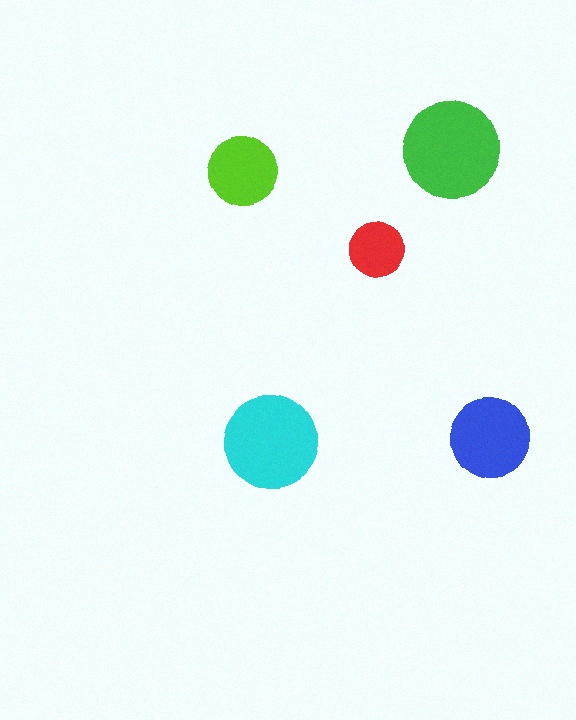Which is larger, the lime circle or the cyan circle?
The cyan one.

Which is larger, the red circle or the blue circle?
The blue one.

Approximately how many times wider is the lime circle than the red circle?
About 1.5 times wider.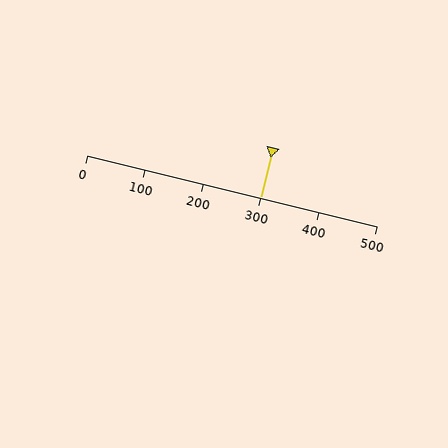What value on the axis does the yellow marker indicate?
The marker indicates approximately 300.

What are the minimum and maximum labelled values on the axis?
The axis runs from 0 to 500.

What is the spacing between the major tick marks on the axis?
The major ticks are spaced 100 apart.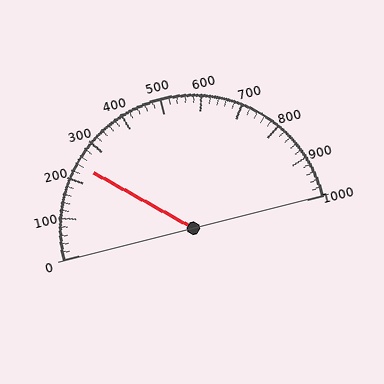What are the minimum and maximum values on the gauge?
The gauge ranges from 0 to 1000.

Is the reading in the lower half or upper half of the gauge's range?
The reading is in the lower half of the range (0 to 1000).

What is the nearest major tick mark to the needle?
The nearest major tick mark is 200.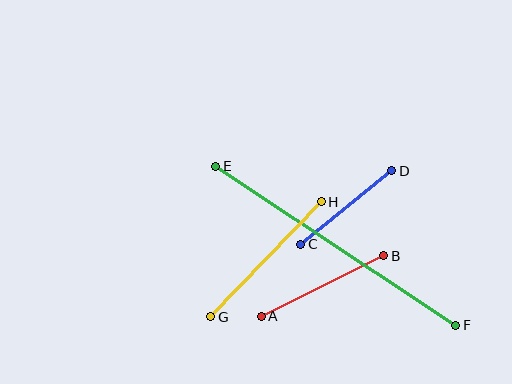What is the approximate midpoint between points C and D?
The midpoint is at approximately (346, 208) pixels.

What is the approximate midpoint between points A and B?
The midpoint is at approximately (322, 286) pixels.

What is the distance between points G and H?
The distance is approximately 160 pixels.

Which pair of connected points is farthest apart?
Points E and F are farthest apart.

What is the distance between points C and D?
The distance is approximately 116 pixels.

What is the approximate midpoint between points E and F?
The midpoint is at approximately (336, 246) pixels.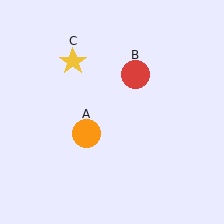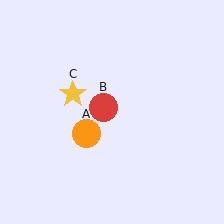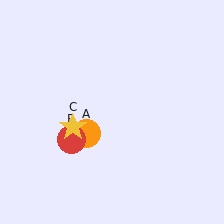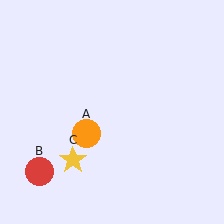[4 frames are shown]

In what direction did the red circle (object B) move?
The red circle (object B) moved down and to the left.